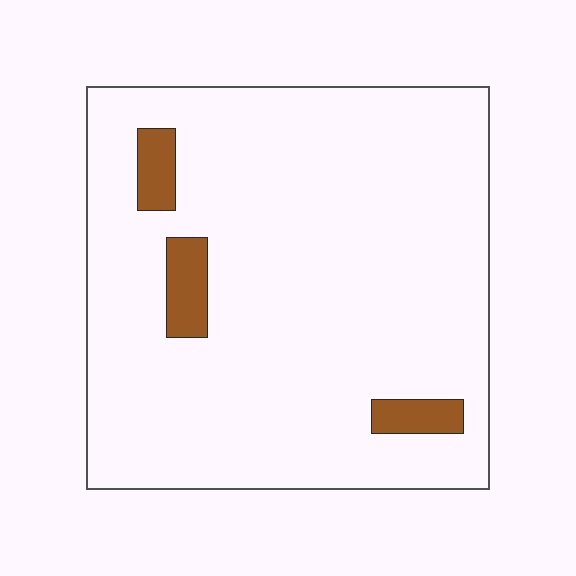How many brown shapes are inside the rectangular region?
3.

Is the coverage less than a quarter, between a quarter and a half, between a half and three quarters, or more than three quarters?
Less than a quarter.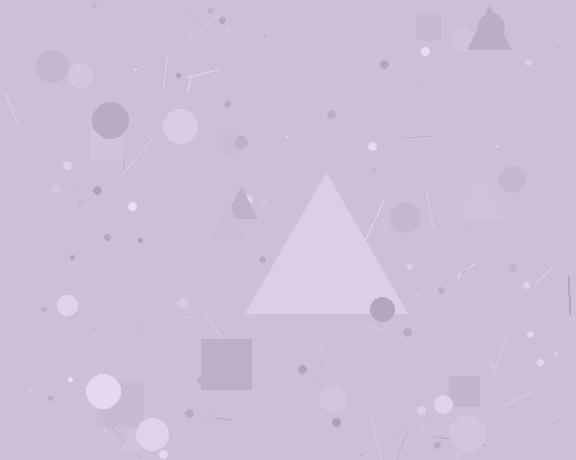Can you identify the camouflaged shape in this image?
The camouflaged shape is a triangle.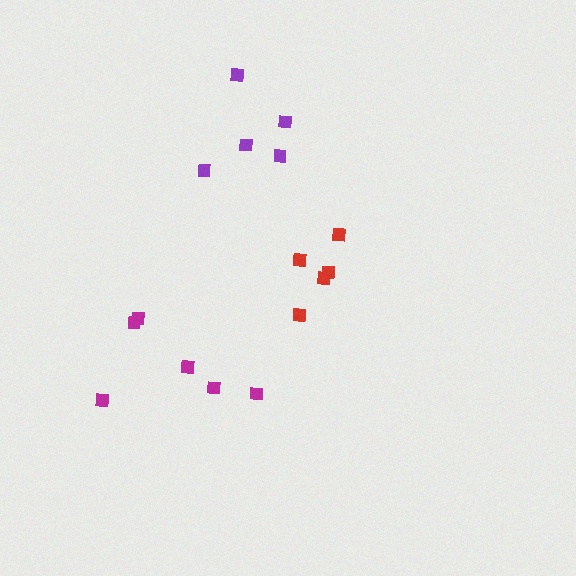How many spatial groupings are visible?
There are 3 spatial groupings.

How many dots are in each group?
Group 1: 5 dots, Group 2: 6 dots, Group 3: 5 dots (16 total).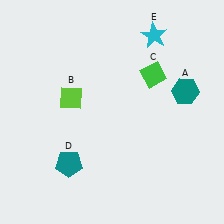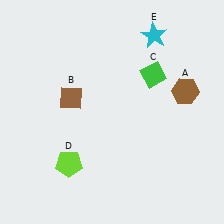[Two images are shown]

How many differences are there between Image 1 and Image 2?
There are 3 differences between the two images.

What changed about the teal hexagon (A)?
In Image 1, A is teal. In Image 2, it changed to brown.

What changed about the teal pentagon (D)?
In Image 1, D is teal. In Image 2, it changed to lime.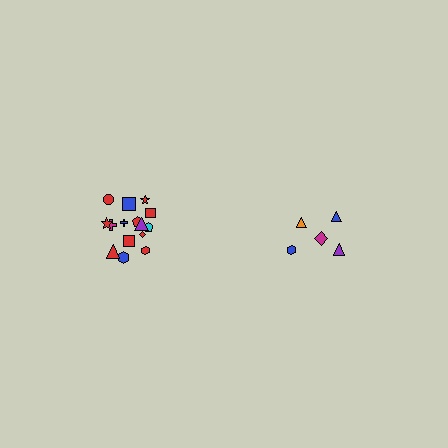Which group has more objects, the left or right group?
The left group.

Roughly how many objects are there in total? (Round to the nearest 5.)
Roughly 20 objects in total.